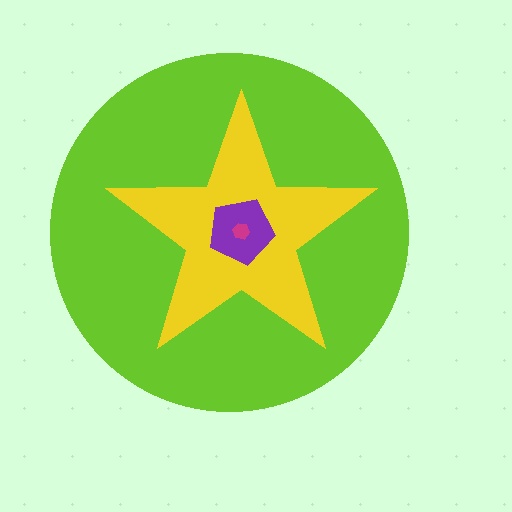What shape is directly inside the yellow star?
The purple pentagon.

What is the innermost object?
The magenta hexagon.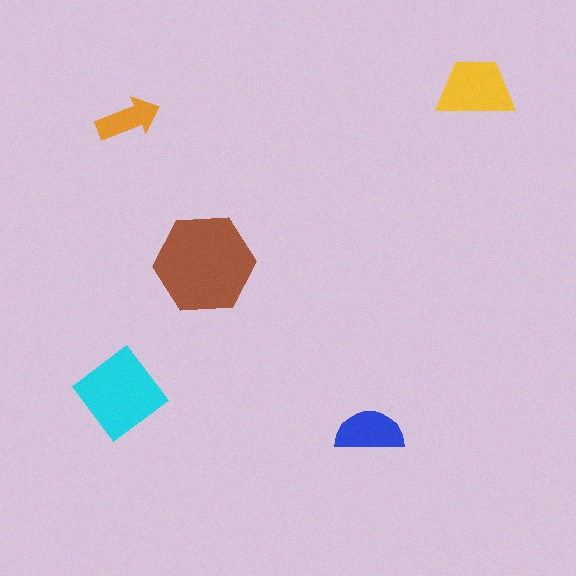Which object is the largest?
The brown hexagon.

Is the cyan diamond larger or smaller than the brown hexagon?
Smaller.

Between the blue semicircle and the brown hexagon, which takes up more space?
The brown hexagon.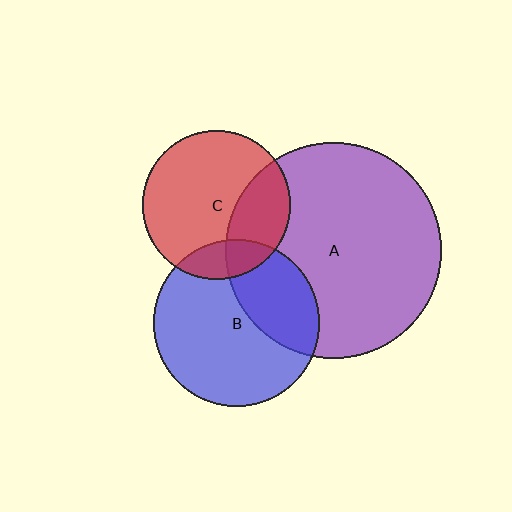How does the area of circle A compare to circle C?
Approximately 2.1 times.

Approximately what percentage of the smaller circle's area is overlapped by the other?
Approximately 15%.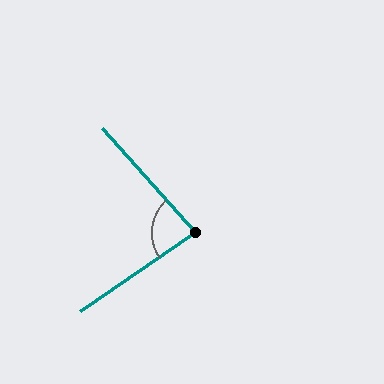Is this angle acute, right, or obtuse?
It is acute.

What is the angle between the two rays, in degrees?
Approximately 82 degrees.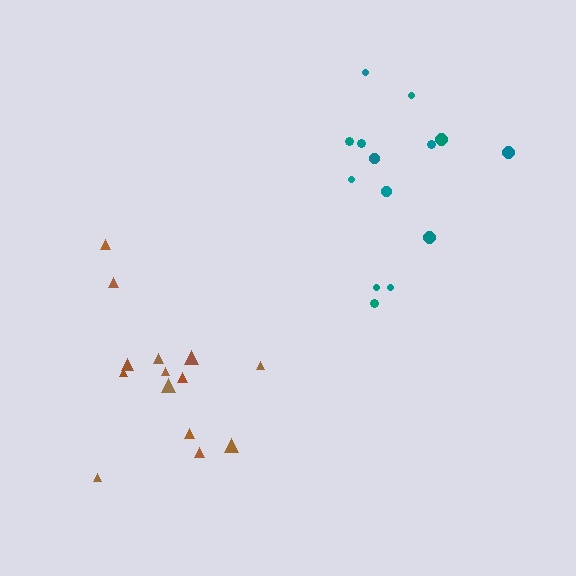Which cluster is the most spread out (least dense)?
Teal.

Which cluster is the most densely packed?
Brown.